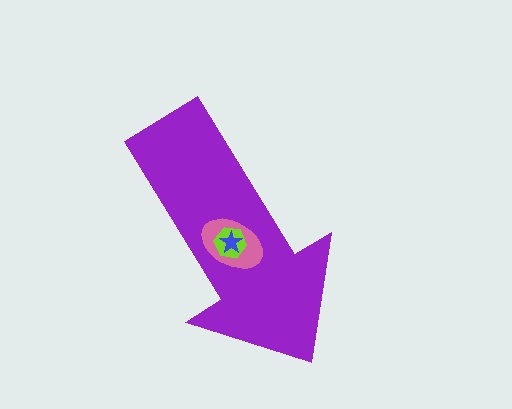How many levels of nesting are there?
4.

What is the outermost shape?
The purple arrow.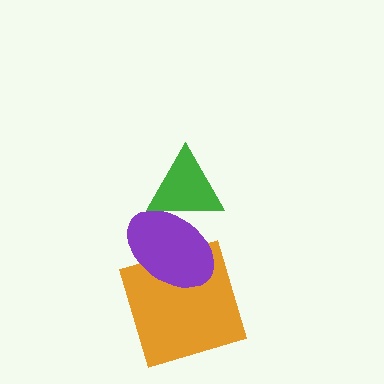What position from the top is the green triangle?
The green triangle is 1st from the top.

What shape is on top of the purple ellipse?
The green triangle is on top of the purple ellipse.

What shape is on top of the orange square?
The purple ellipse is on top of the orange square.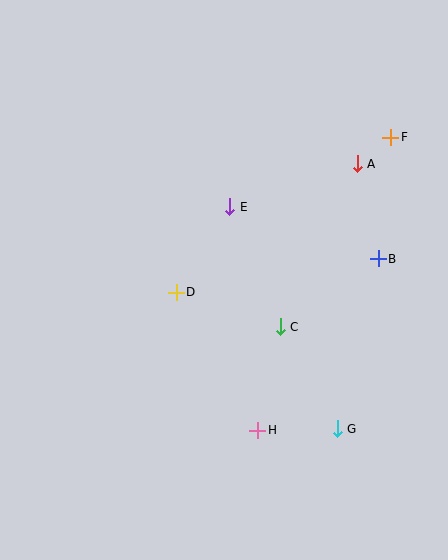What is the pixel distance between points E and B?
The distance between E and B is 157 pixels.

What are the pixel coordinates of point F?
Point F is at (391, 137).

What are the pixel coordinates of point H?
Point H is at (258, 430).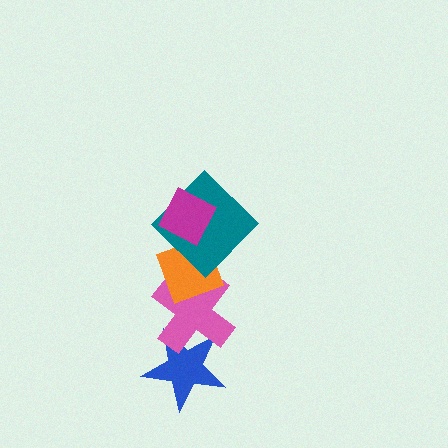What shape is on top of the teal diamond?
The magenta diamond is on top of the teal diamond.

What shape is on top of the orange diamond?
The teal diamond is on top of the orange diamond.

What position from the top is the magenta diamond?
The magenta diamond is 1st from the top.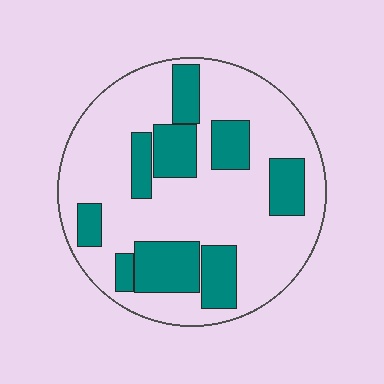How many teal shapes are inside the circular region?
9.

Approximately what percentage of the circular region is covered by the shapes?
Approximately 30%.